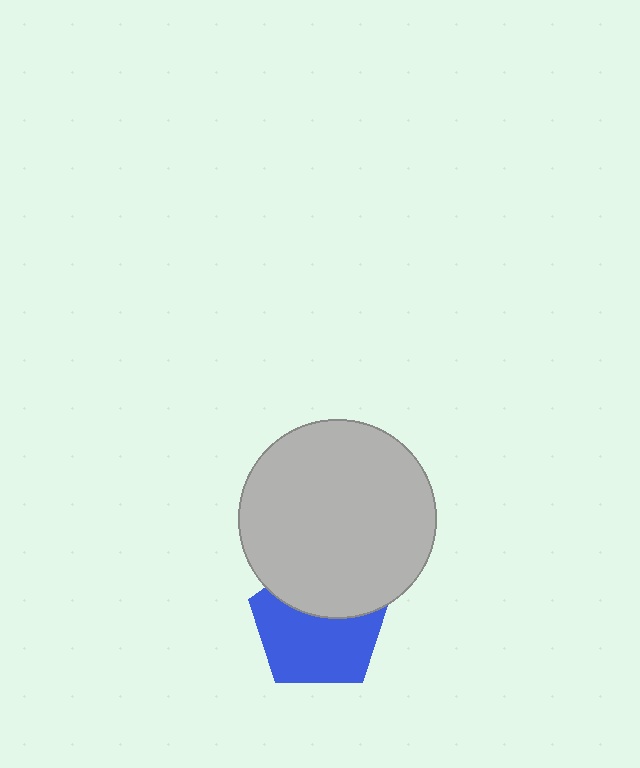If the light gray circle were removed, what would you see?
You would see the complete blue pentagon.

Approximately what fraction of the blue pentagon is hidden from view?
Roughly 38% of the blue pentagon is hidden behind the light gray circle.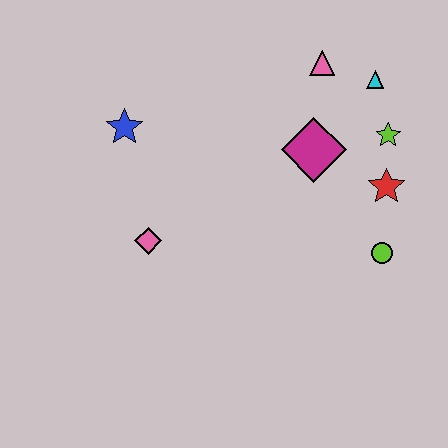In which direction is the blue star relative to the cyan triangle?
The blue star is to the left of the cyan triangle.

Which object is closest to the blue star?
The pink diamond is closest to the blue star.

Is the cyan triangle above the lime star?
Yes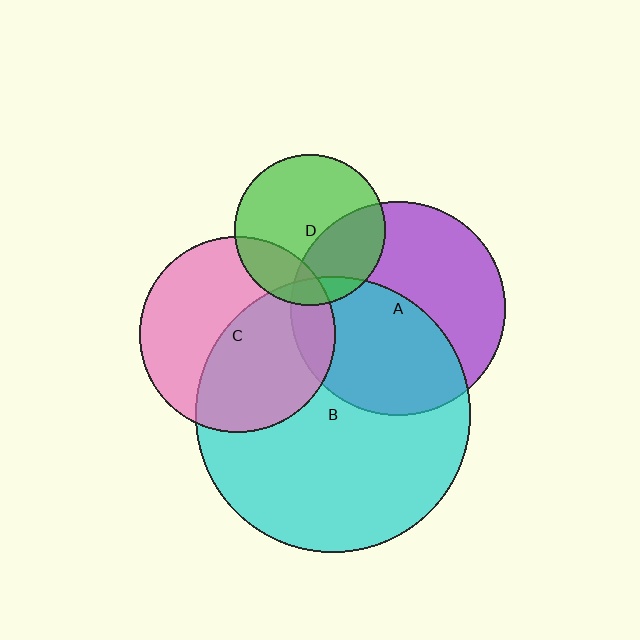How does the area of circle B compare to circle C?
Approximately 2.0 times.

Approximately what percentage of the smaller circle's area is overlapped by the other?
Approximately 20%.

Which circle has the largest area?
Circle B (cyan).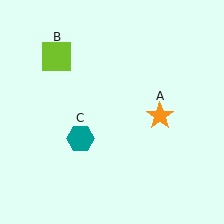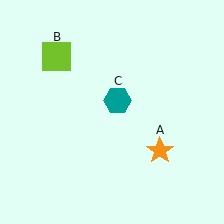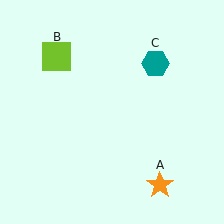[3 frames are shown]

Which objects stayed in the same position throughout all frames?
Lime square (object B) remained stationary.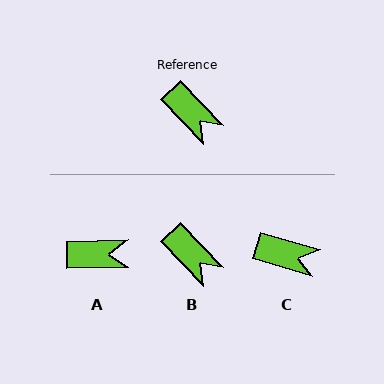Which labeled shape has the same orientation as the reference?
B.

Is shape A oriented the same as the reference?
No, it is off by about 48 degrees.